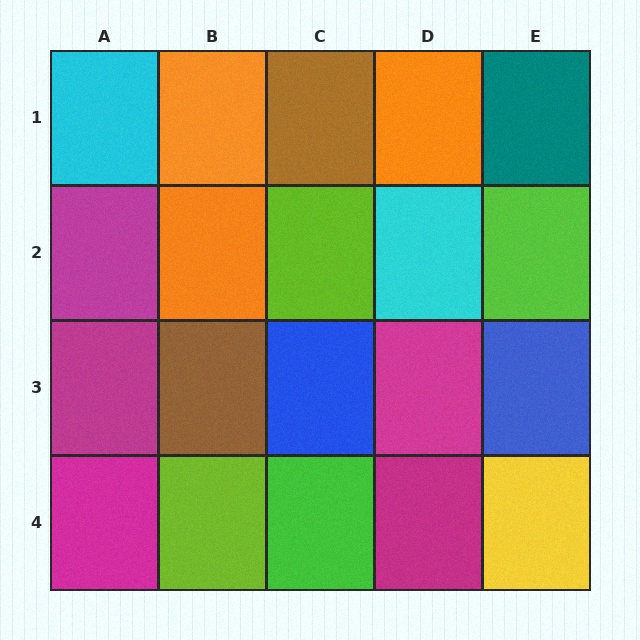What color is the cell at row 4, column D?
Magenta.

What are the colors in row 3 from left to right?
Magenta, brown, blue, magenta, blue.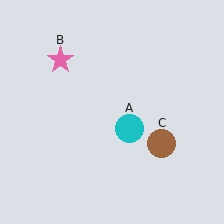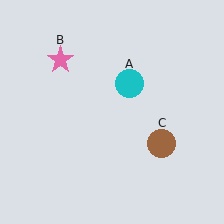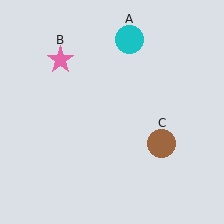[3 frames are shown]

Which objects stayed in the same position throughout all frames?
Pink star (object B) and brown circle (object C) remained stationary.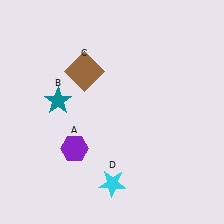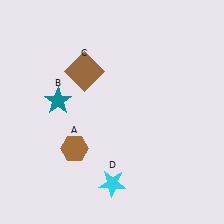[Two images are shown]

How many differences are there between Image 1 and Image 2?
There is 1 difference between the two images.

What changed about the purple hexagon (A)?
In Image 1, A is purple. In Image 2, it changed to brown.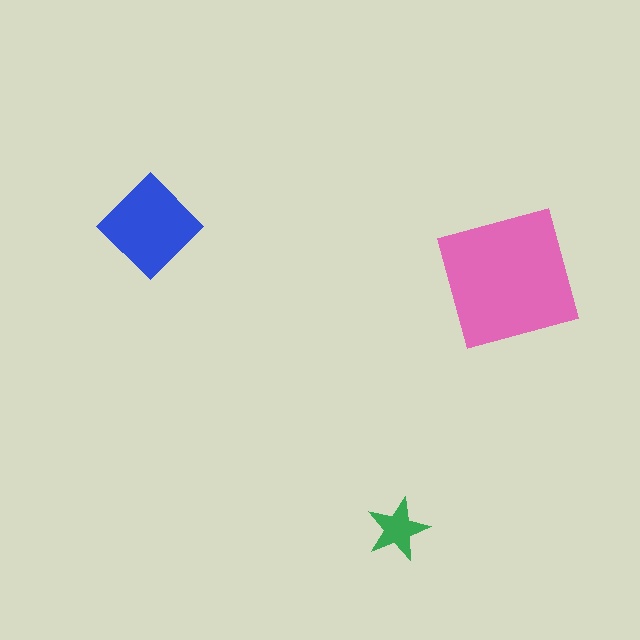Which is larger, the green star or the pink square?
The pink square.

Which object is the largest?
The pink square.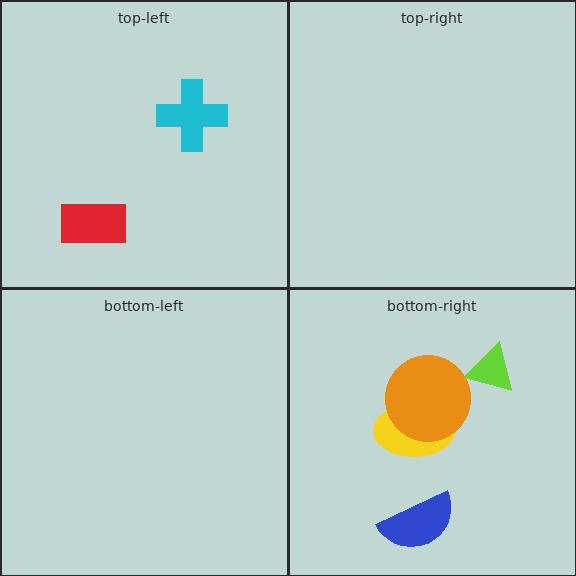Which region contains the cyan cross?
The top-left region.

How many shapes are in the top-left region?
2.